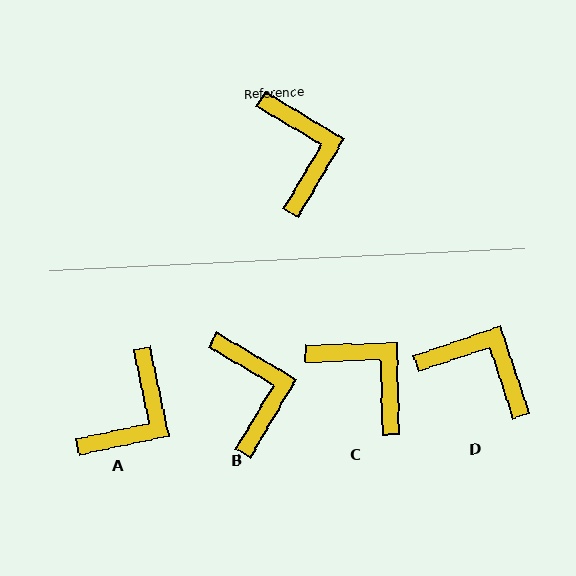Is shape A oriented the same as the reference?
No, it is off by about 48 degrees.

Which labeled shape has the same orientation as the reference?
B.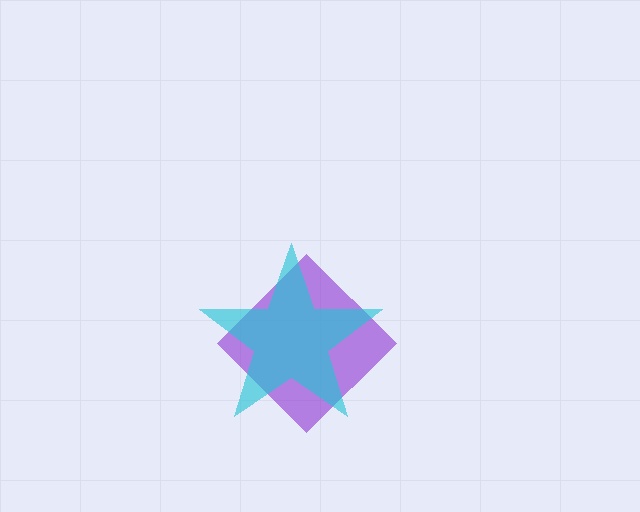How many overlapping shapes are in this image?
There are 2 overlapping shapes in the image.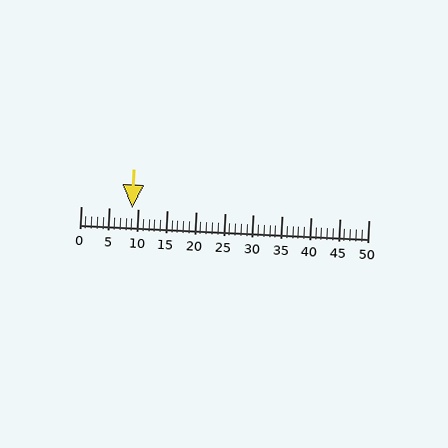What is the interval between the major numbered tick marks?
The major tick marks are spaced 5 units apart.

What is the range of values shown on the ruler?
The ruler shows values from 0 to 50.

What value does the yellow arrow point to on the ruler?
The yellow arrow points to approximately 9.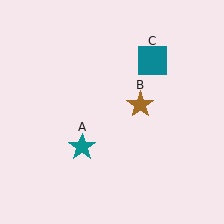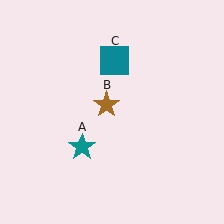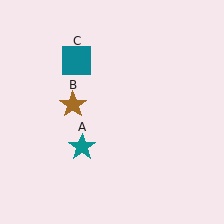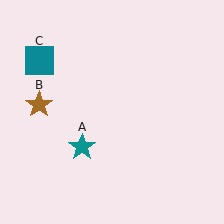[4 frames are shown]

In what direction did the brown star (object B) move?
The brown star (object B) moved left.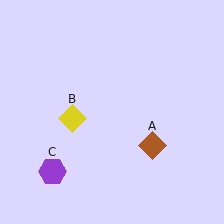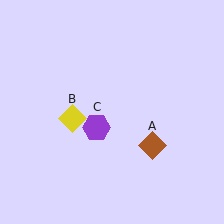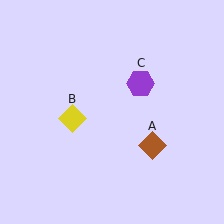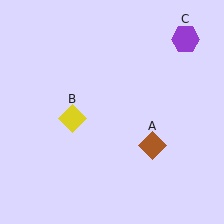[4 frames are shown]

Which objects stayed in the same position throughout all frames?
Brown diamond (object A) and yellow diamond (object B) remained stationary.